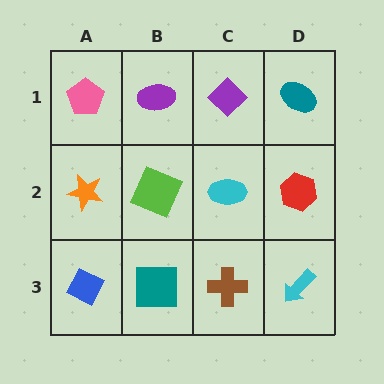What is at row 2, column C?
A cyan ellipse.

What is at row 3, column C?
A brown cross.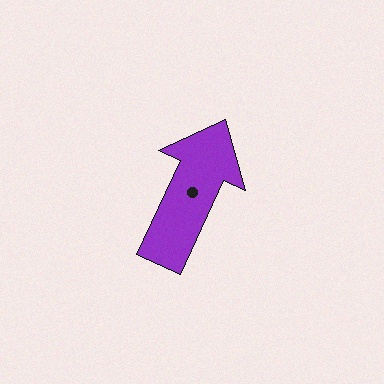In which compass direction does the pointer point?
Northeast.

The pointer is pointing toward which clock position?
Roughly 1 o'clock.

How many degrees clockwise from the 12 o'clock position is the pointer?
Approximately 25 degrees.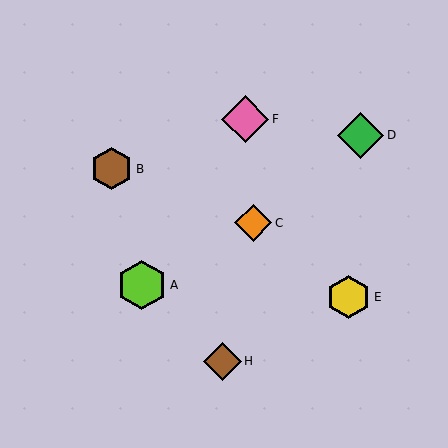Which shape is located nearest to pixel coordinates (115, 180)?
The brown hexagon (labeled B) at (112, 169) is nearest to that location.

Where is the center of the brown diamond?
The center of the brown diamond is at (222, 361).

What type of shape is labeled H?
Shape H is a brown diamond.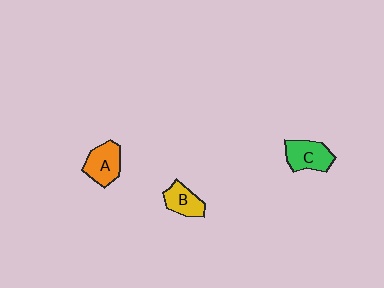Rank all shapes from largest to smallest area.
From largest to smallest: C (green), A (orange), B (yellow).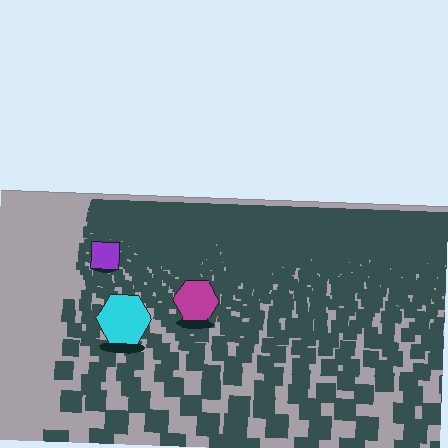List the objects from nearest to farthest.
From nearest to farthest: the cyan hexagon, the magenta hexagon, the purple square.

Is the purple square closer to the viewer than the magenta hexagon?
No. The magenta hexagon is closer — you can tell from the texture gradient: the ground texture is coarser near it.